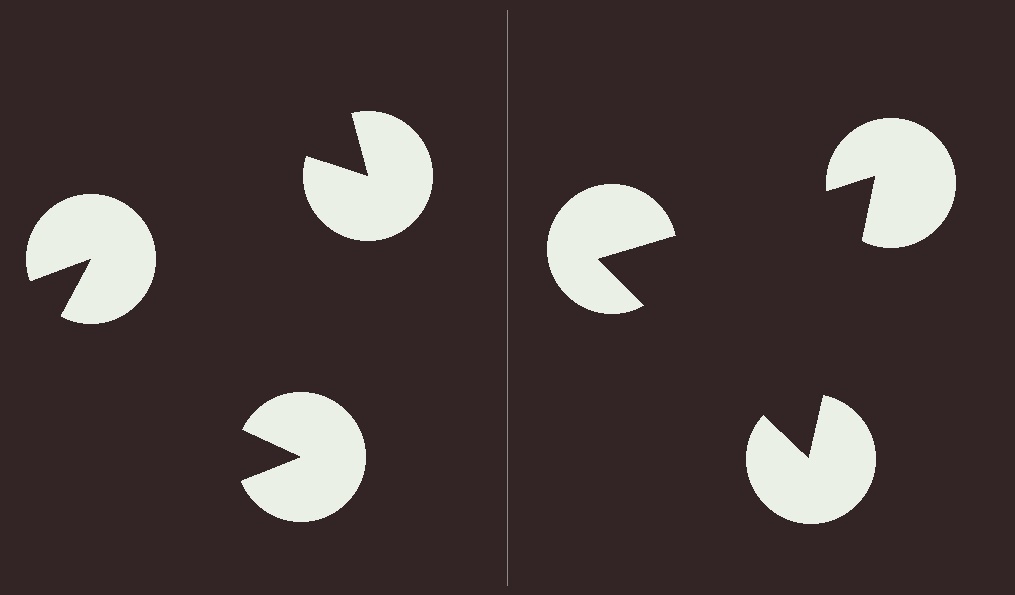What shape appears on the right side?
An illusory triangle.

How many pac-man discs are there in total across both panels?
6 — 3 on each side.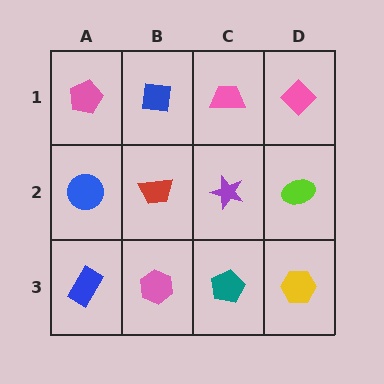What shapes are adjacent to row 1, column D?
A lime ellipse (row 2, column D), a pink trapezoid (row 1, column C).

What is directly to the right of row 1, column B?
A pink trapezoid.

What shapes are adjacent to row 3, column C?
A purple star (row 2, column C), a pink hexagon (row 3, column B), a yellow hexagon (row 3, column D).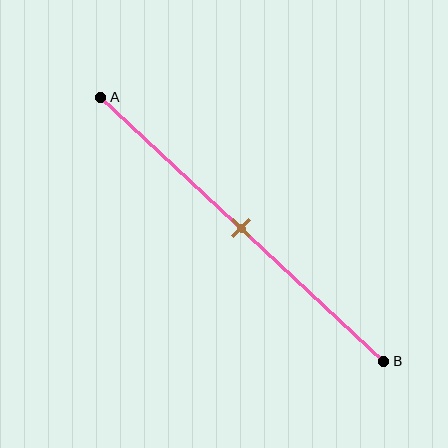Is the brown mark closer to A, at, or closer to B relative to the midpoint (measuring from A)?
The brown mark is approximately at the midpoint of segment AB.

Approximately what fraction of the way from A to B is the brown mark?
The brown mark is approximately 50% of the way from A to B.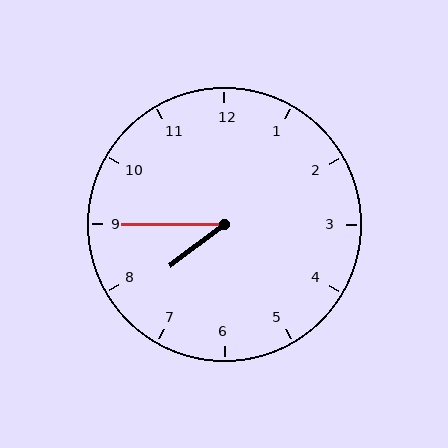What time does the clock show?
7:45.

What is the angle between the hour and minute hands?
Approximately 38 degrees.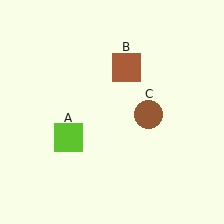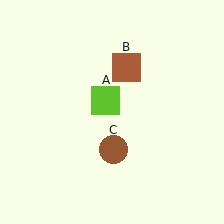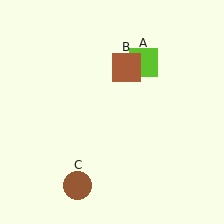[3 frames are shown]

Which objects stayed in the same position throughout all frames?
Brown square (object B) remained stationary.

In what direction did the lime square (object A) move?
The lime square (object A) moved up and to the right.